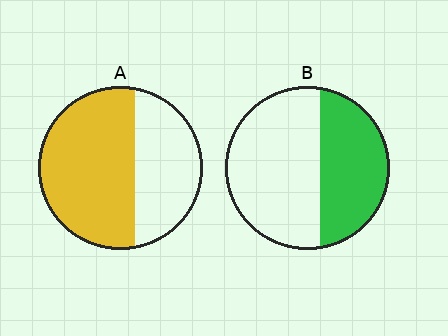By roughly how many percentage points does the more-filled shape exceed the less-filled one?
By roughly 20 percentage points (A over B).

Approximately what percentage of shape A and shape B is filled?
A is approximately 60% and B is approximately 40%.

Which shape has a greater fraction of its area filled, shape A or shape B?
Shape A.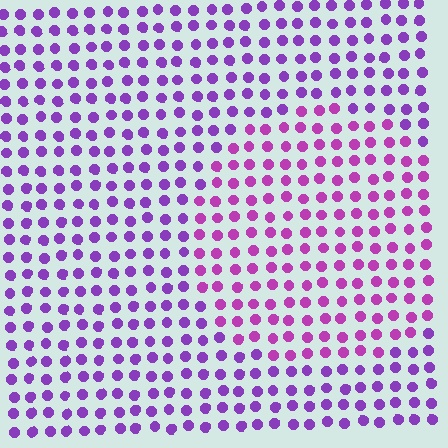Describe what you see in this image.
The image is filled with small purple elements in a uniform arrangement. A circle-shaped region is visible where the elements are tinted to a slightly different hue, forming a subtle color boundary.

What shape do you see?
I see a circle.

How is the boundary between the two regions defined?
The boundary is defined purely by a slight shift in hue (about 27 degrees). Spacing, size, and orientation are identical on both sides.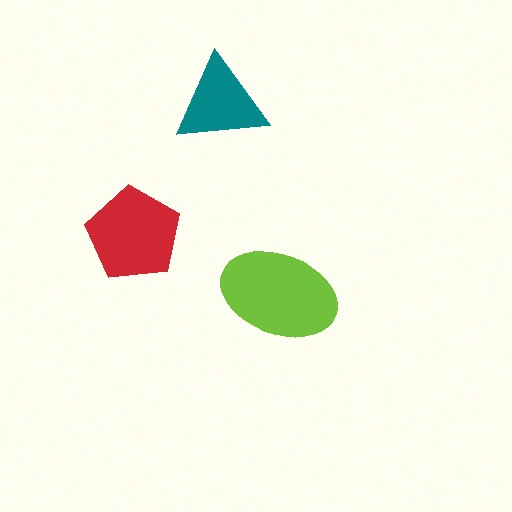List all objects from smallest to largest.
The teal triangle, the red pentagon, the lime ellipse.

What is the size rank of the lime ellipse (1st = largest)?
1st.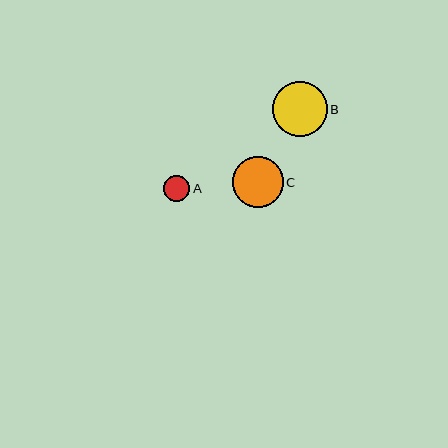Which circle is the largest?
Circle B is the largest with a size of approximately 55 pixels.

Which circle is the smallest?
Circle A is the smallest with a size of approximately 26 pixels.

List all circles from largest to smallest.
From largest to smallest: B, C, A.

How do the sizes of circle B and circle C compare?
Circle B and circle C are approximately the same size.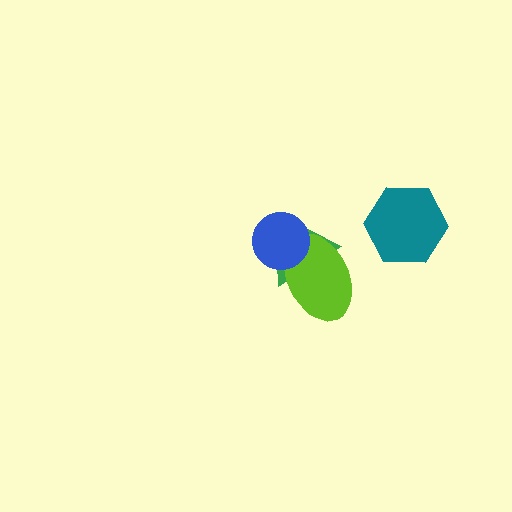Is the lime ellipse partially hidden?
Yes, it is partially covered by another shape.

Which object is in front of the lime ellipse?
The blue circle is in front of the lime ellipse.